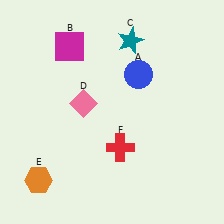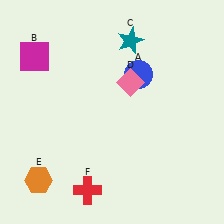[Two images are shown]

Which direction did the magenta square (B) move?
The magenta square (B) moved left.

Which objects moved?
The objects that moved are: the magenta square (B), the pink diamond (D), the red cross (F).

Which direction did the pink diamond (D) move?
The pink diamond (D) moved right.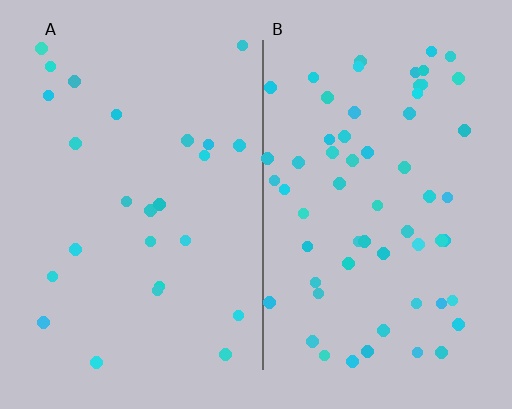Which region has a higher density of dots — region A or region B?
B (the right).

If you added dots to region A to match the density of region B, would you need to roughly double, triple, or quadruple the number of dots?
Approximately double.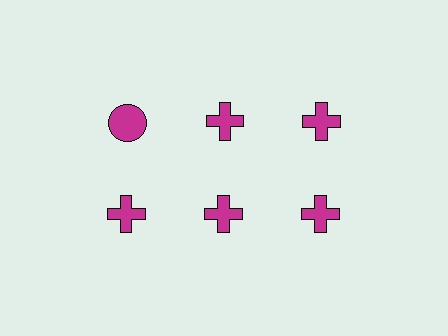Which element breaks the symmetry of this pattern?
The magenta circle in the top row, leftmost column breaks the symmetry. All other shapes are magenta crosses.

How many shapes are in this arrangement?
There are 6 shapes arranged in a grid pattern.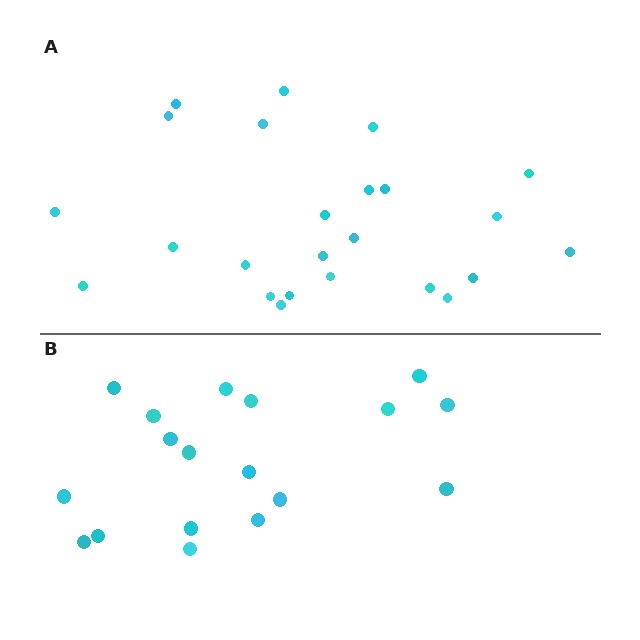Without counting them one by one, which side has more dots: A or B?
Region A (the top region) has more dots.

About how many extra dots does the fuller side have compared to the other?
Region A has about 6 more dots than region B.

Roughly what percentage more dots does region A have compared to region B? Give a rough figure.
About 35% more.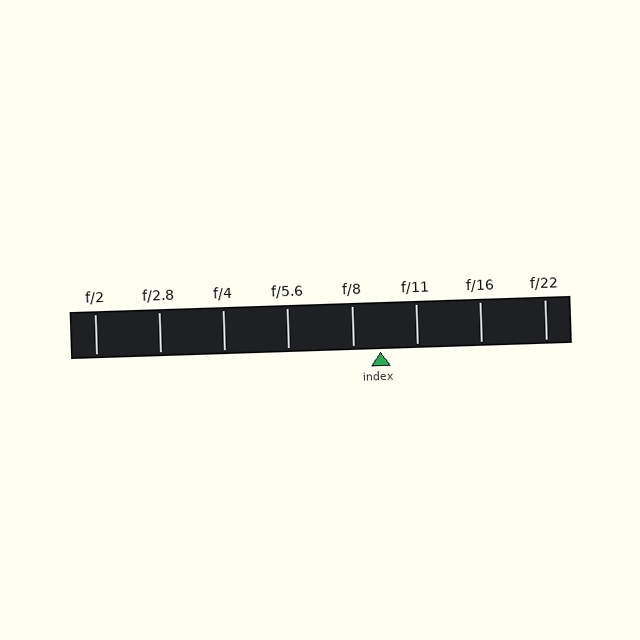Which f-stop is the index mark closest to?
The index mark is closest to f/8.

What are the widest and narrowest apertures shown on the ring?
The widest aperture shown is f/2 and the narrowest is f/22.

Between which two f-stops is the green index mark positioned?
The index mark is between f/8 and f/11.